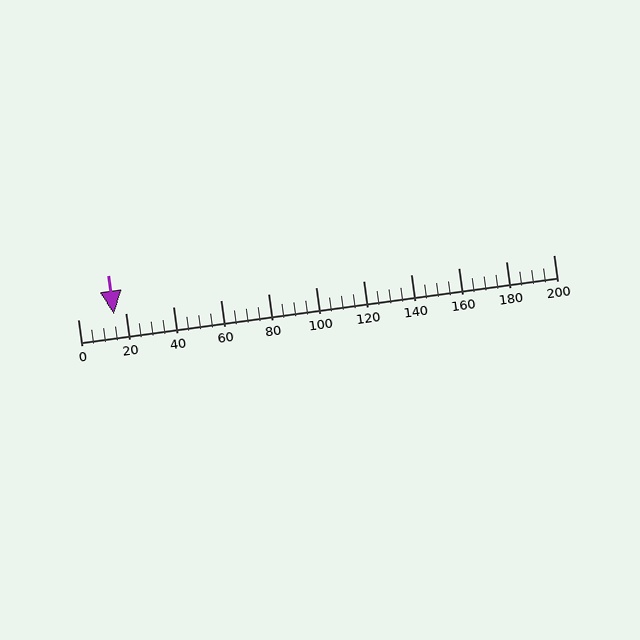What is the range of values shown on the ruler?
The ruler shows values from 0 to 200.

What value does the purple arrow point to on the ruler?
The purple arrow points to approximately 15.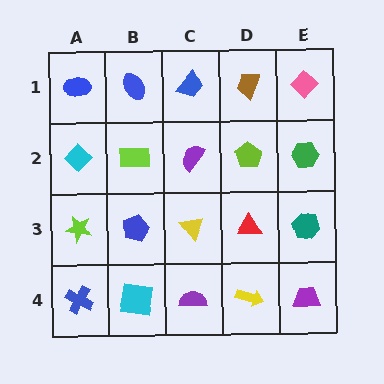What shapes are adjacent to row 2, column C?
A blue trapezoid (row 1, column C), a yellow triangle (row 3, column C), a lime rectangle (row 2, column B), a lime pentagon (row 2, column D).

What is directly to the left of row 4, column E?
A yellow arrow.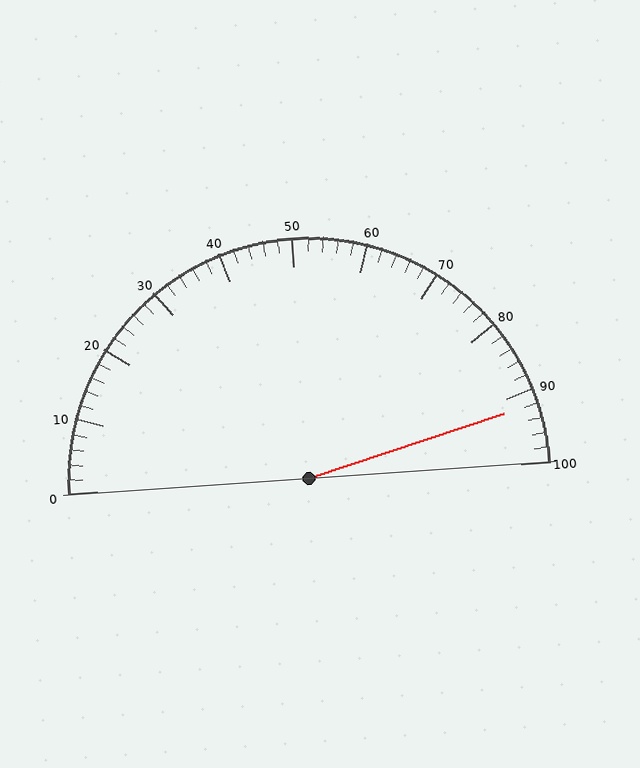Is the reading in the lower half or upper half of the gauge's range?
The reading is in the upper half of the range (0 to 100).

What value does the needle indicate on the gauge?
The needle indicates approximately 92.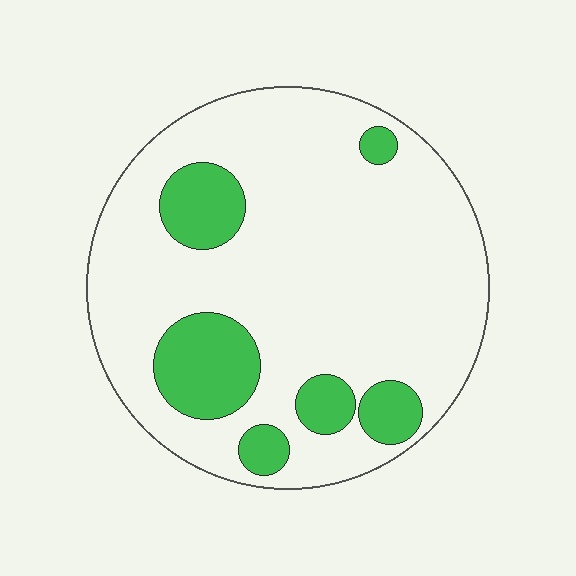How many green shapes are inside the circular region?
6.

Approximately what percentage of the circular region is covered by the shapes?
Approximately 20%.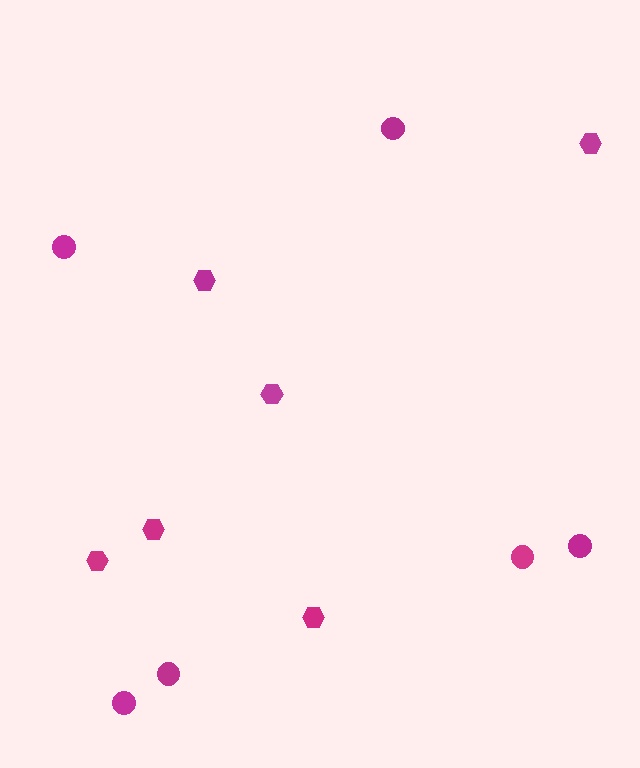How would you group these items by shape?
There are 2 groups: one group of circles (6) and one group of hexagons (6).